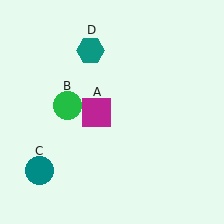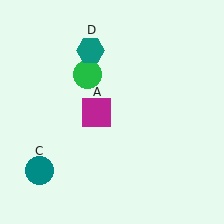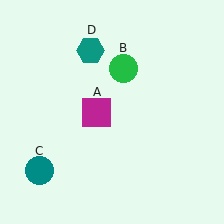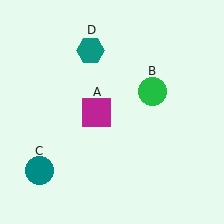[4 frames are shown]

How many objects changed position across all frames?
1 object changed position: green circle (object B).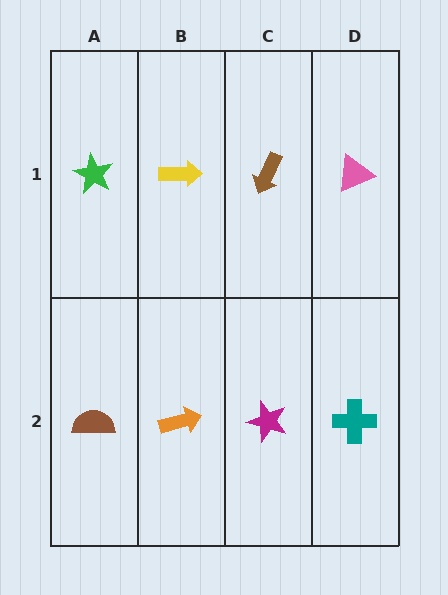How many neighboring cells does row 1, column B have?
3.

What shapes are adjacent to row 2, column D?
A pink triangle (row 1, column D), a magenta star (row 2, column C).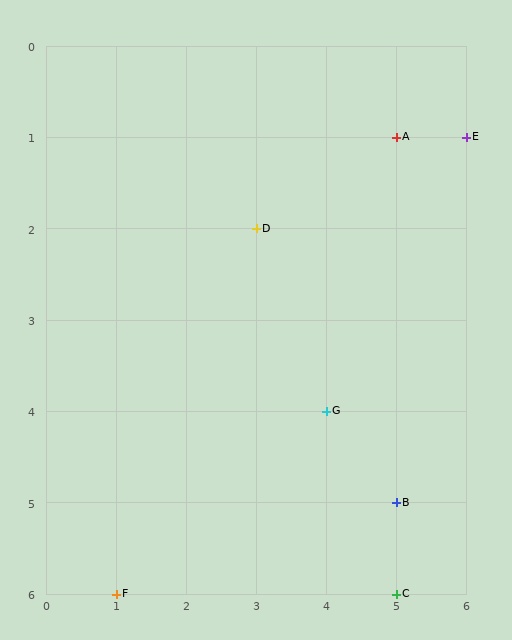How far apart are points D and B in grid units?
Points D and B are 2 columns and 3 rows apart (about 3.6 grid units diagonally).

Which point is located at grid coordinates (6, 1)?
Point E is at (6, 1).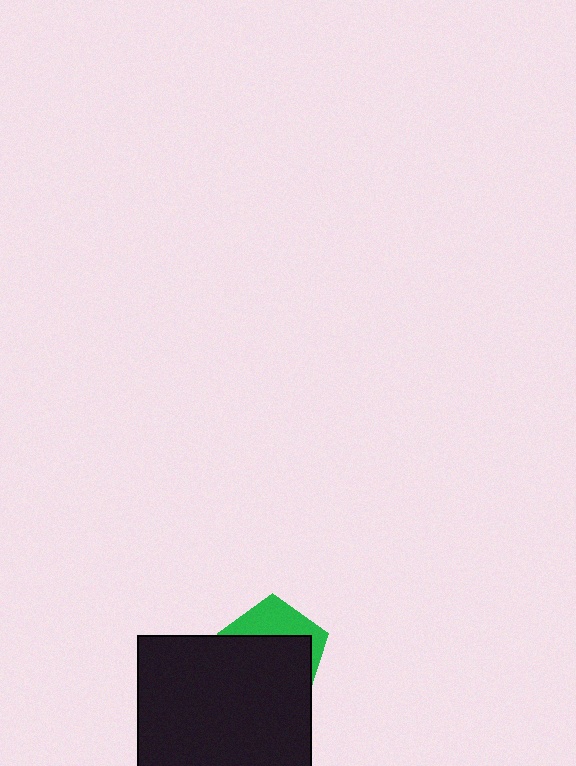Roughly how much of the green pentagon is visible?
A small part of it is visible (roughly 35%).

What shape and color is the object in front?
The object in front is a black square.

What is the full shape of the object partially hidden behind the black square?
The partially hidden object is a green pentagon.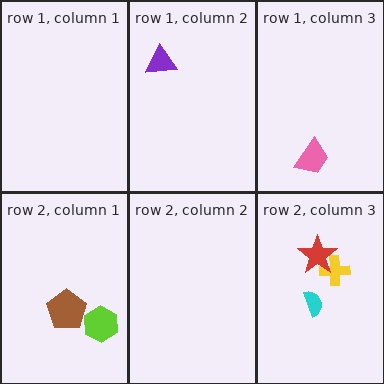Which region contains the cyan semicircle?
The row 2, column 3 region.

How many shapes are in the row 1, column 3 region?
1.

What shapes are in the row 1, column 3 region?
The pink trapezoid.